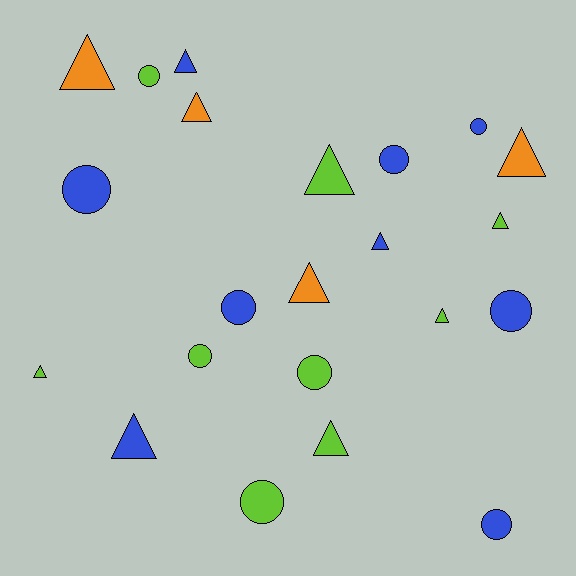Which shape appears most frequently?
Triangle, with 12 objects.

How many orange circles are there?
There are no orange circles.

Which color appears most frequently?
Blue, with 9 objects.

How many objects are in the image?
There are 22 objects.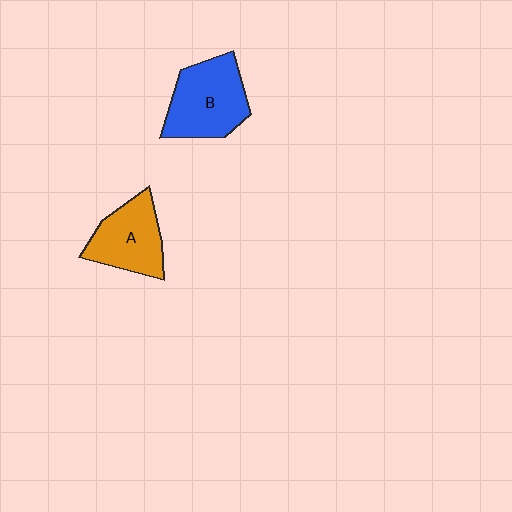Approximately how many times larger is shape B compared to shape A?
Approximately 1.2 times.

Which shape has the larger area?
Shape B (blue).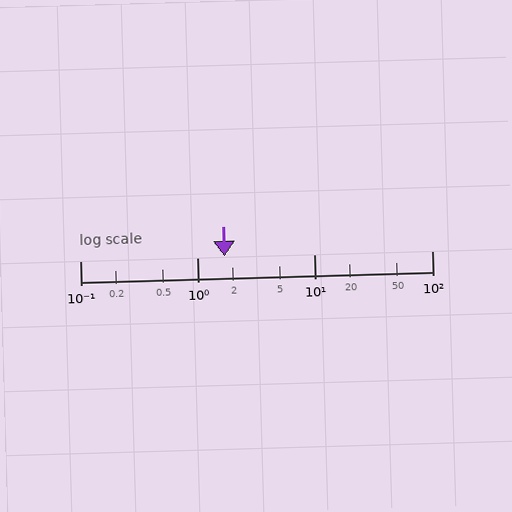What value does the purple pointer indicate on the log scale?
The pointer indicates approximately 1.7.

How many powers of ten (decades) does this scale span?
The scale spans 3 decades, from 0.1 to 100.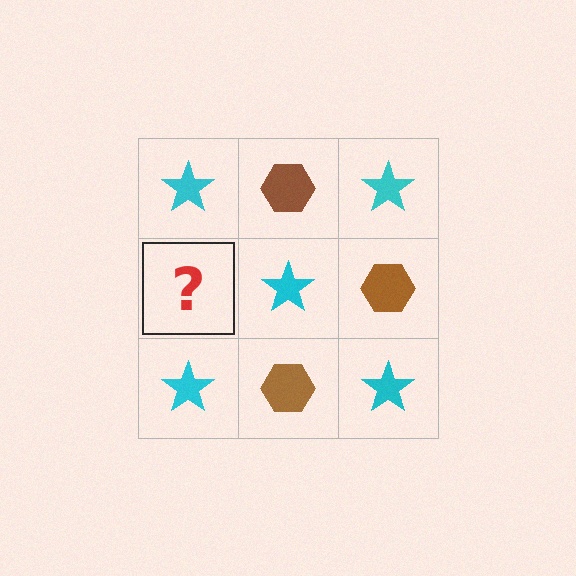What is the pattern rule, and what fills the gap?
The rule is that it alternates cyan star and brown hexagon in a checkerboard pattern. The gap should be filled with a brown hexagon.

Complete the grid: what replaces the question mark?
The question mark should be replaced with a brown hexagon.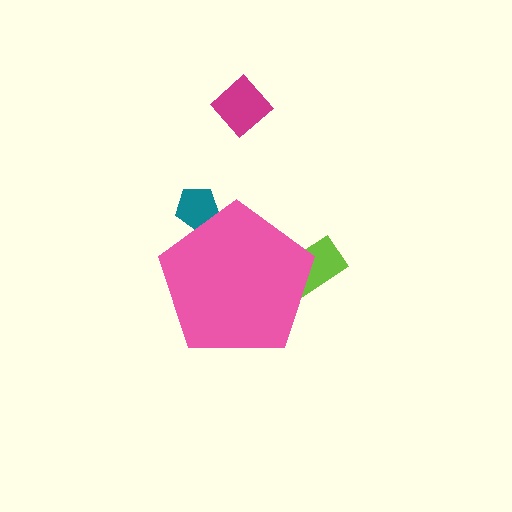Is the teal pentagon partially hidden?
Yes, the teal pentagon is partially hidden behind the pink pentagon.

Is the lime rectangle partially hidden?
Yes, the lime rectangle is partially hidden behind the pink pentagon.